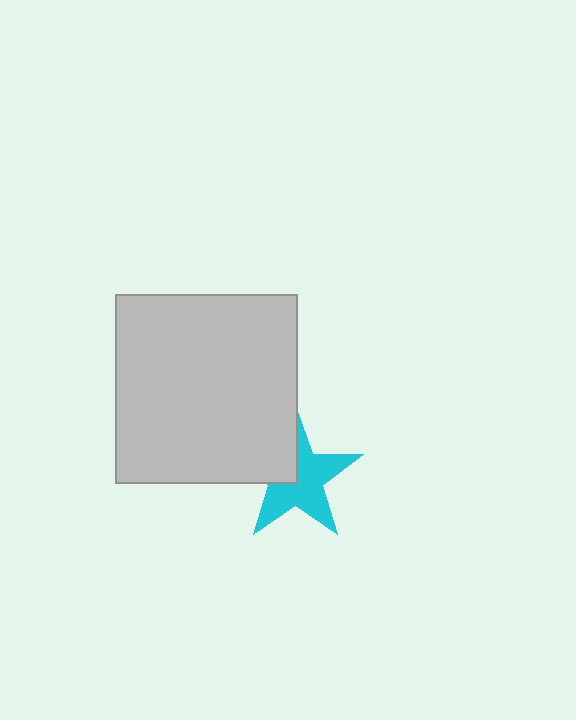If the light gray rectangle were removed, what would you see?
You would see the complete cyan star.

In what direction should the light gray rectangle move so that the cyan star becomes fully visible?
The light gray rectangle should move toward the upper-left. That is the shortest direction to clear the overlap and leave the cyan star fully visible.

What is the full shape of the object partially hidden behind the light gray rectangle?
The partially hidden object is a cyan star.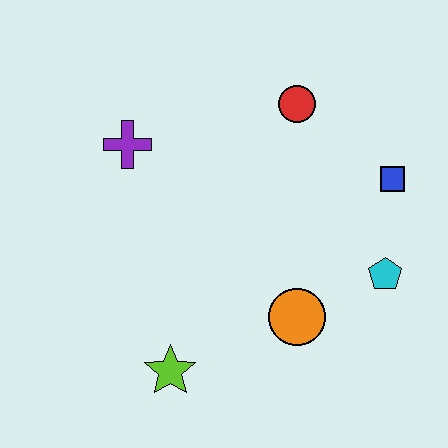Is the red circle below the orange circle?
No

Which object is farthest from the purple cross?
The cyan pentagon is farthest from the purple cross.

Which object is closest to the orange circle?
The cyan pentagon is closest to the orange circle.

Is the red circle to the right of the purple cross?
Yes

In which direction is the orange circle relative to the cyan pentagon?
The orange circle is to the left of the cyan pentagon.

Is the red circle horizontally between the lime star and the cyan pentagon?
Yes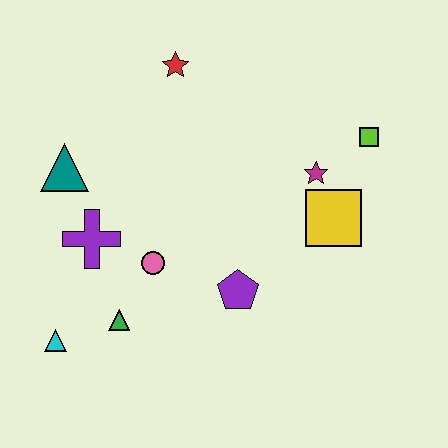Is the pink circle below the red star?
Yes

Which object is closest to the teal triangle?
The purple cross is closest to the teal triangle.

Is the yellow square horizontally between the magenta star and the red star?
No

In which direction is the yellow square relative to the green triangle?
The yellow square is to the right of the green triangle.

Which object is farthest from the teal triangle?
The lime square is farthest from the teal triangle.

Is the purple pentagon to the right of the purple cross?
Yes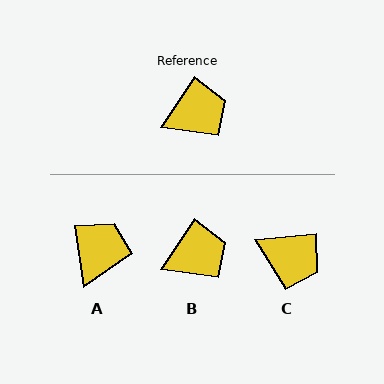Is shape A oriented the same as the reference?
No, it is off by about 42 degrees.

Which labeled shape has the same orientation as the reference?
B.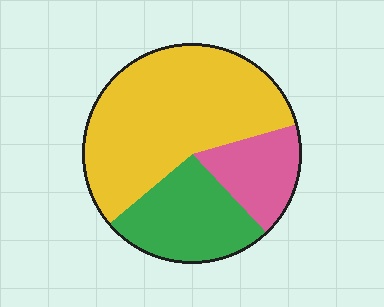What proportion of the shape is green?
Green covers 26% of the shape.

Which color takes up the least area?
Pink, at roughly 15%.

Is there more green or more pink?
Green.